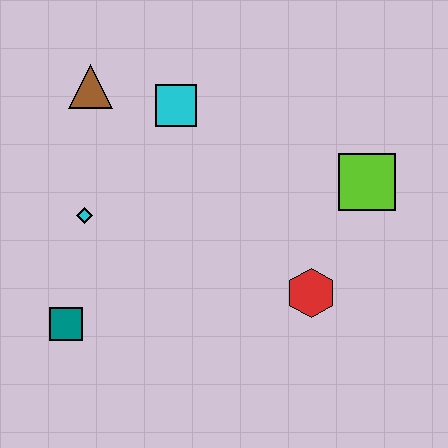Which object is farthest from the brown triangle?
The red hexagon is farthest from the brown triangle.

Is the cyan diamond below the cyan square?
Yes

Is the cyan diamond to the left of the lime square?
Yes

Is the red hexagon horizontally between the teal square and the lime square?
Yes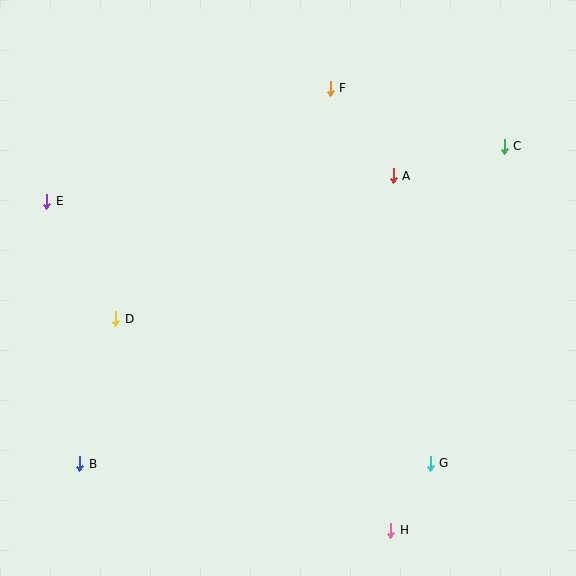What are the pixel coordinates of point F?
Point F is at (330, 88).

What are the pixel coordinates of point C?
Point C is at (504, 146).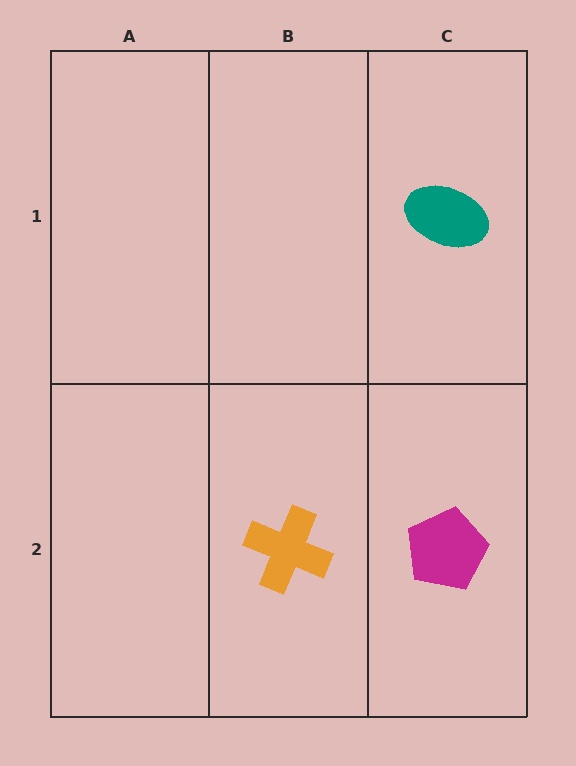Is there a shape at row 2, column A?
No, that cell is empty.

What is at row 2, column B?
An orange cross.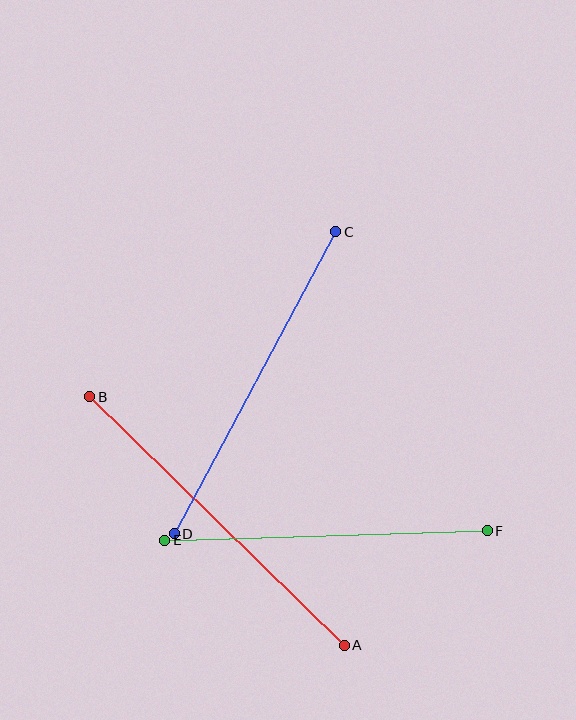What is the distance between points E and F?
The distance is approximately 323 pixels.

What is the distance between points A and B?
The distance is approximately 356 pixels.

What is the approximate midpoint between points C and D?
The midpoint is at approximately (255, 383) pixels.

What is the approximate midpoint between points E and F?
The midpoint is at approximately (326, 536) pixels.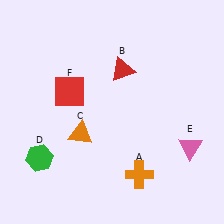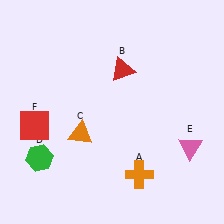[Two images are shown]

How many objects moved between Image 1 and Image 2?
1 object moved between the two images.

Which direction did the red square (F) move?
The red square (F) moved left.